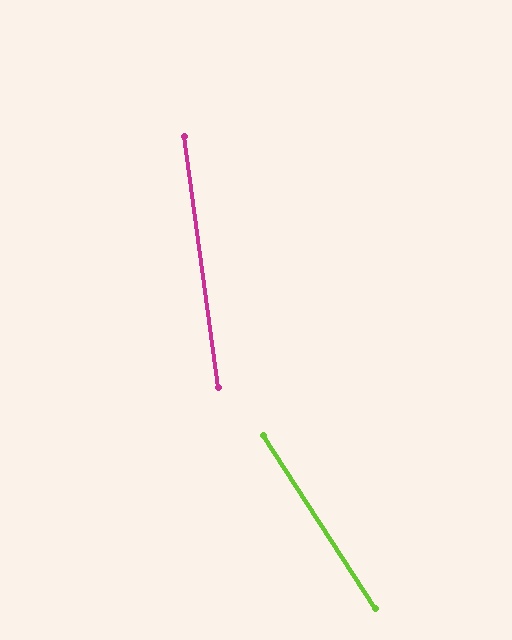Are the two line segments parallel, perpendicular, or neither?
Neither parallel nor perpendicular — they differ by about 25°.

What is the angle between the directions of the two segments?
Approximately 25 degrees.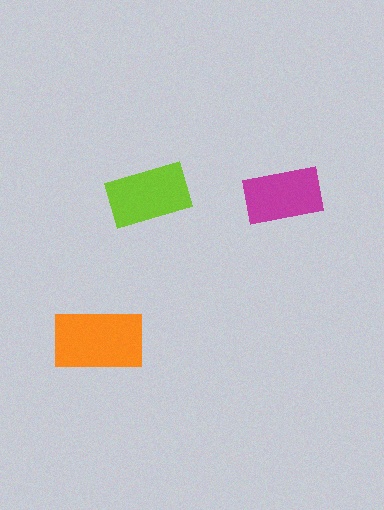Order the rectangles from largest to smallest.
the orange one, the lime one, the magenta one.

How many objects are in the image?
There are 3 objects in the image.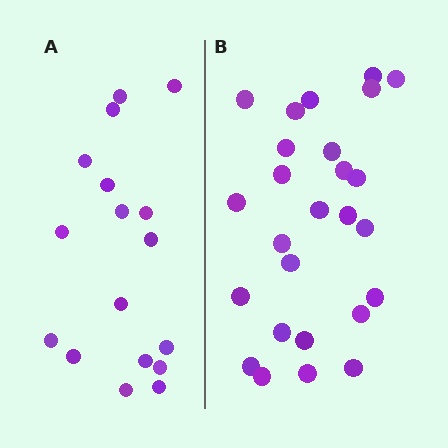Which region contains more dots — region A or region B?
Region B (the right region) has more dots.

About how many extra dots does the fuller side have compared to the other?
Region B has roughly 8 or so more dots than region A.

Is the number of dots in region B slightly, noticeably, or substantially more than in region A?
Region B has substantially more. The ratio is roughly 1.5 to 1.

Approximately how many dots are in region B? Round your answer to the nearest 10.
About 30 dots. (The exact count is 26, which rounds to 30.)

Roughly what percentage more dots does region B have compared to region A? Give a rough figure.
About 55% more.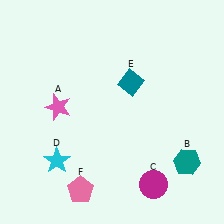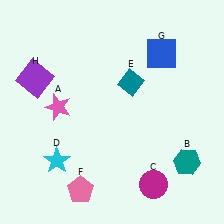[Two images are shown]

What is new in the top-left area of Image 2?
A purple square (H) was added in the top-left area of Image 2.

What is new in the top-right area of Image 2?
A blue square (G) was added in the top-right area of Image 2.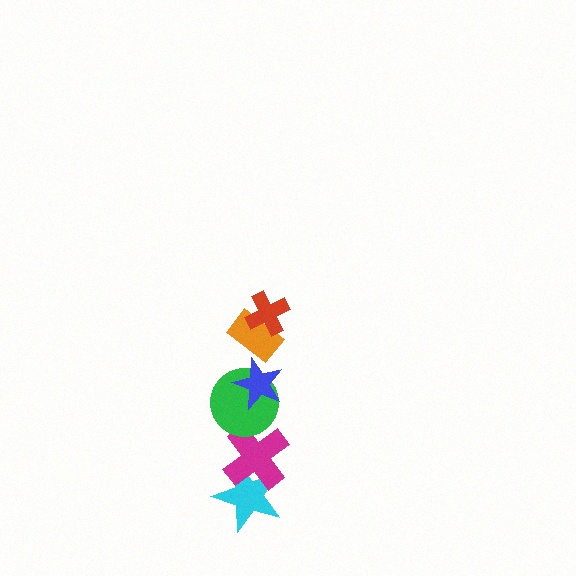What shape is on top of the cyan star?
The magenta cross is on top of the cyan star.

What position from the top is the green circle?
The green circle is 4th from the top.